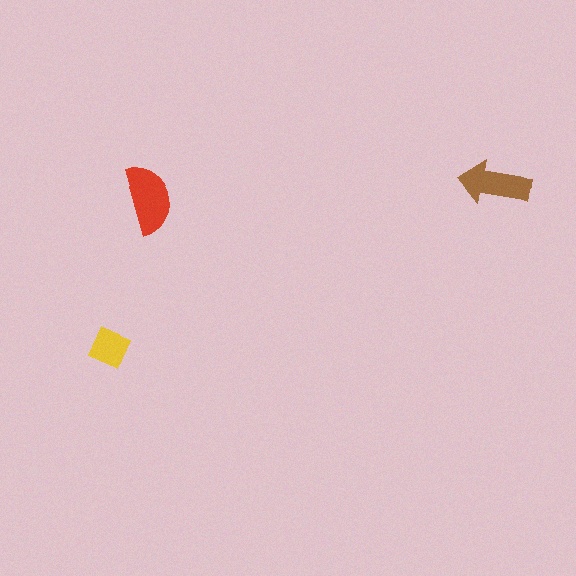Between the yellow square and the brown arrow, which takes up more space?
The brown arrow.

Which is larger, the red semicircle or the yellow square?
The red semicircle.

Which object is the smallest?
The yellow square.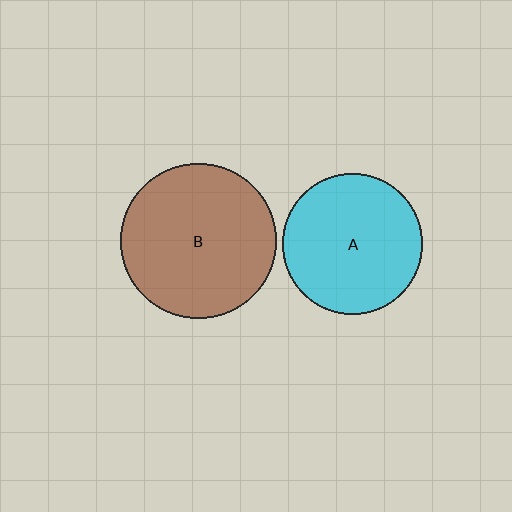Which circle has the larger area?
Circle B (brown).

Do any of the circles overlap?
No, none of the circles overlap.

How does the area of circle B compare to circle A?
Approximately 1.2 times.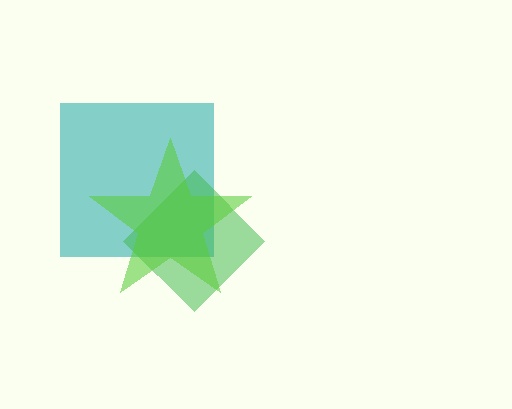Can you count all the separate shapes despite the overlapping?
Yes, there are 3 separate shapes.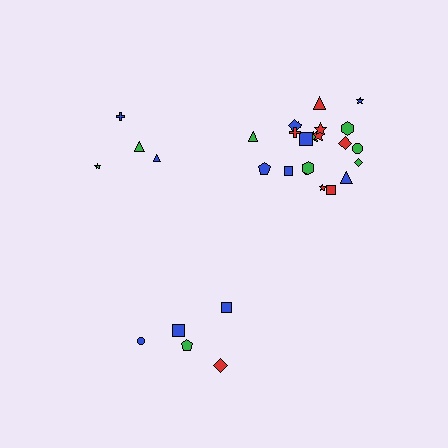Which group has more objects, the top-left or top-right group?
The top-right group.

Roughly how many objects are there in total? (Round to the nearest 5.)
Roughly 30 objects in total.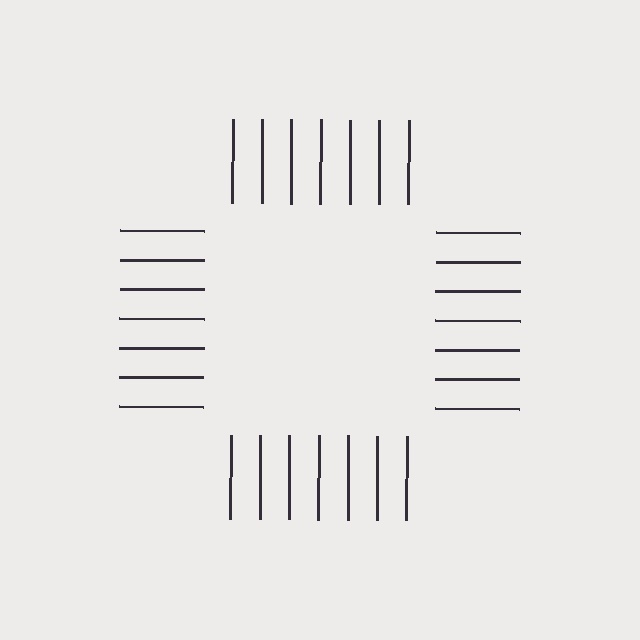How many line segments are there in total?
28 — 7 along each of the 4 edges.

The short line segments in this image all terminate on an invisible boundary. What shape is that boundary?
An illusory square — the line segments terminate on its edges but no continuous stroke is drawn.